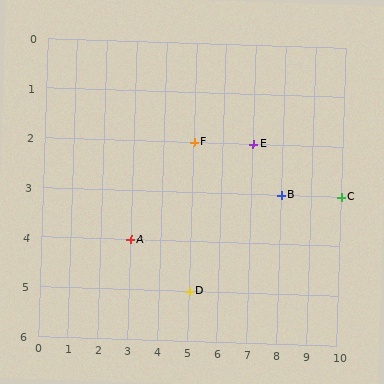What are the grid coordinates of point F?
Point F is at grid coordinates (5, 2).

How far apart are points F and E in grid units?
Points F and E are 2 columns apart.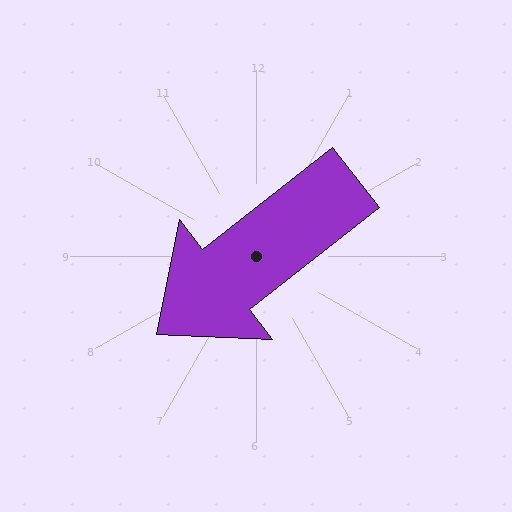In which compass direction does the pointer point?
Southwest.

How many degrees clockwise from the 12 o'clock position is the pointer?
Approximately 232 degrees.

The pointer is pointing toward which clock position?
Roughly 8 o'clock.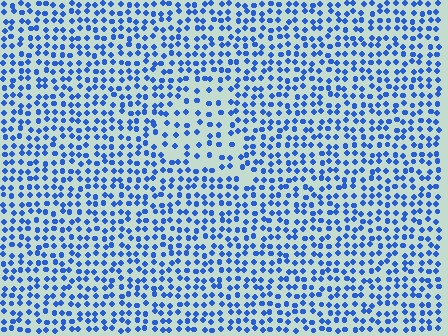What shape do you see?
I see a triangle.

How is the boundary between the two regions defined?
The boundary is defined by a change in element density (approximately 1.7x ratio). All elements are the same color, size, and shape.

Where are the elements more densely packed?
The elements are more densely packed outside the triangle boundary.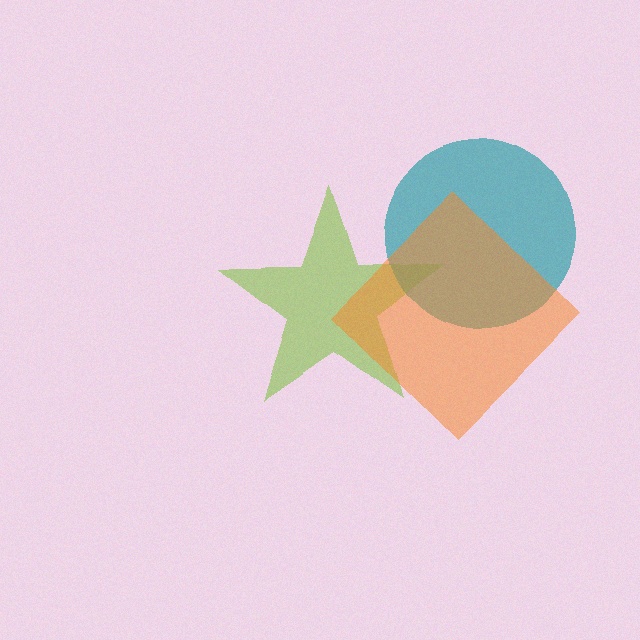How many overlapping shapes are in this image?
There are 3 overlapping shapes in the image.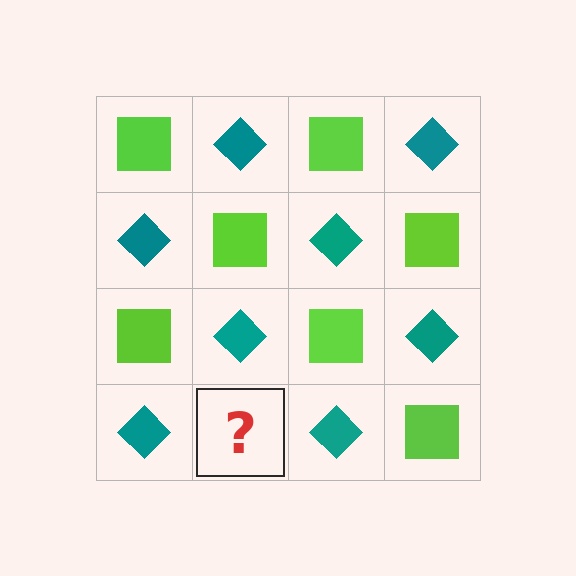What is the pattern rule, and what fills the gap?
The rule is that it alternates lime square and teal diamond in a checkerboard pattern. The gap should be filled with a lime square.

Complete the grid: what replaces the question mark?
The question mark should be replaced with a lime square.